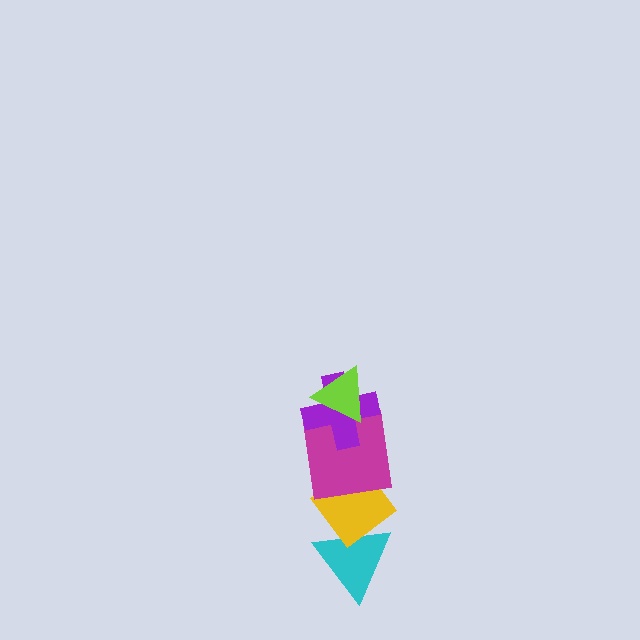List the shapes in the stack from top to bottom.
From top to bottom: the lime triangle, the purple cross, the magenta square, the yellow diamond, the cyan triangle.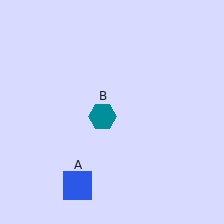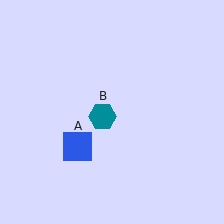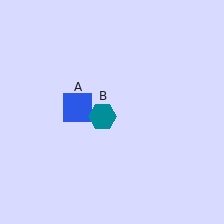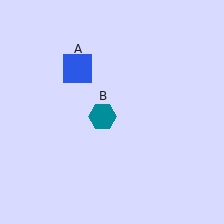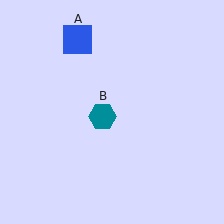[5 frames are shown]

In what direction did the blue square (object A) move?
The blue square (object A) moved up.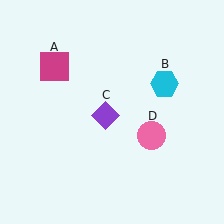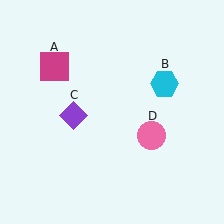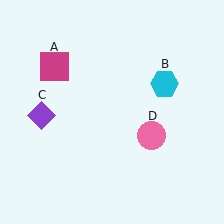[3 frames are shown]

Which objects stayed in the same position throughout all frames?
Magenta square (object A) and cyan hexagon (object B) and pink circle (object D) remained stationary.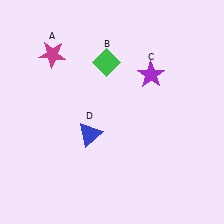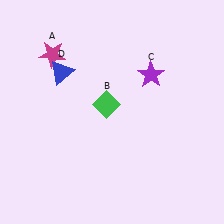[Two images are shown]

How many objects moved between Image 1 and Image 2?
2 objects moved between the two images.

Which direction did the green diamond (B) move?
The green diamond (B) moved down.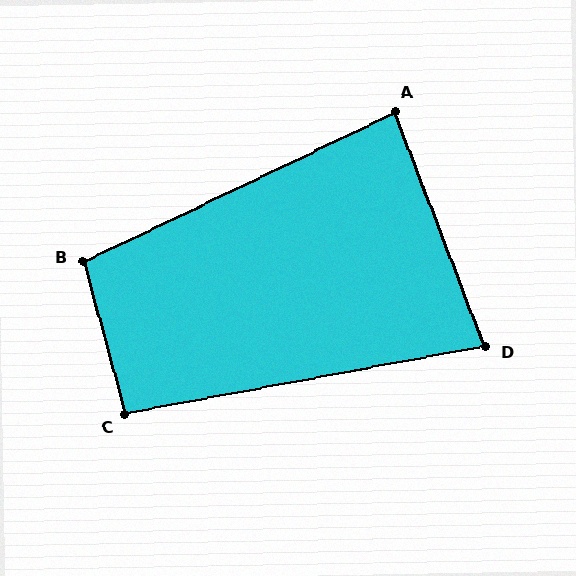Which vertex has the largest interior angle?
B, at approximately 100 degrees.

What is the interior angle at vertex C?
Approximately 95 degrees (approximately right).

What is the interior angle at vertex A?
Approximately 85 degrees (approximately right).